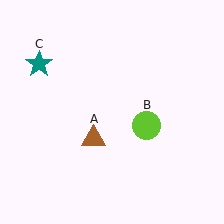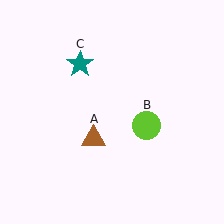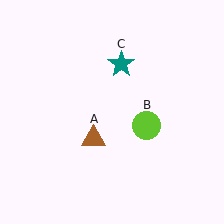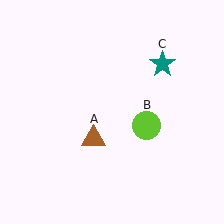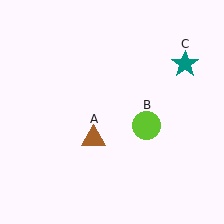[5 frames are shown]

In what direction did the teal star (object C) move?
The teal star (object C) moved right.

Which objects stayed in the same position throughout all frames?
Brown triangle (object A) and lime circle (object B) remained stationary.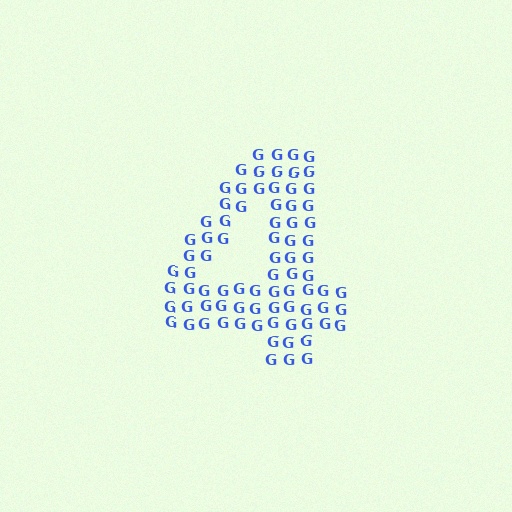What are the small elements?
The small elements are letter G's.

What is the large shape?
The large shape is the digit 4.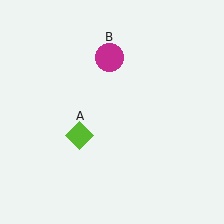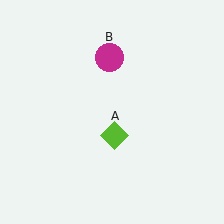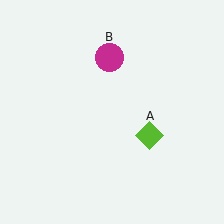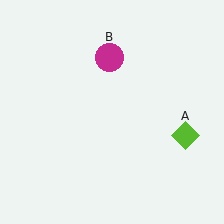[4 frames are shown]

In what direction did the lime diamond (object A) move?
The lime diamond (object A) moved right.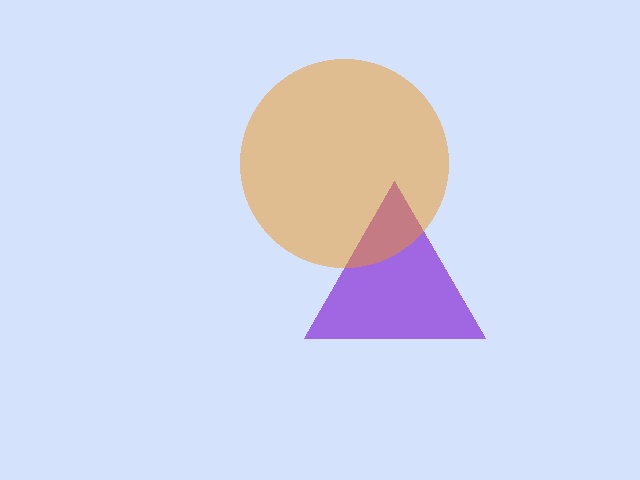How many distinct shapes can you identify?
There are 2 distinct shapes: a purple triangle, an orange circle.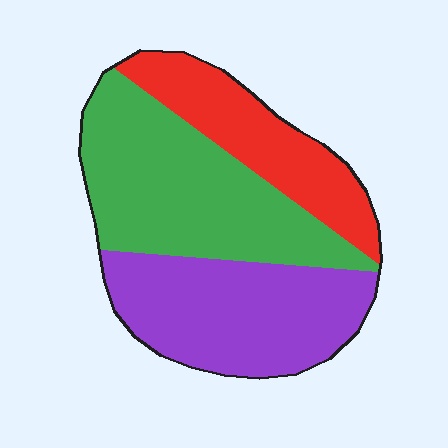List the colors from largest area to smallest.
From largest to smallest: green, purple, red.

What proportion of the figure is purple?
Purple takes up about three eighths (3/8) of the figure.